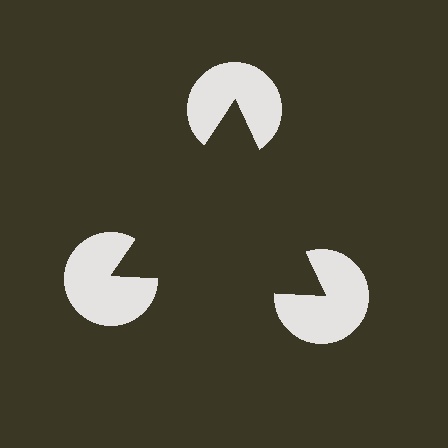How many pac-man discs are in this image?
There are 3 — one at each vertex of the illusory triangle.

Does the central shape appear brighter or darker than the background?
It typically appears slightly darker than the background, even though no actual brightness change is drawn.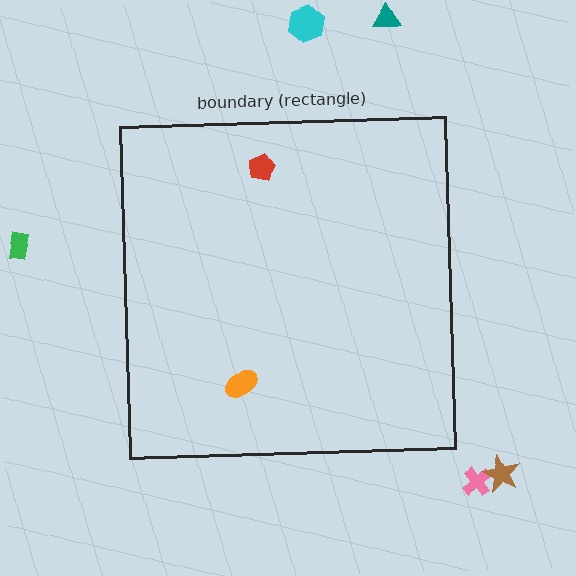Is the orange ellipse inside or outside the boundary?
Inside.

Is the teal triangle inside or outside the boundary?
Outside.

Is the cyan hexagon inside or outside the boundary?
Outside.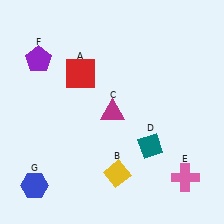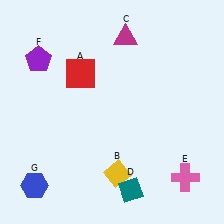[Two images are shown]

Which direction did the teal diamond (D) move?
The teal diamond (D) moved down.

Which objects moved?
The objects that moved are: the magenta triangle (C), the teal diamond (D).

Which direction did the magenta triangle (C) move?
The magenta triangle (C) moved up.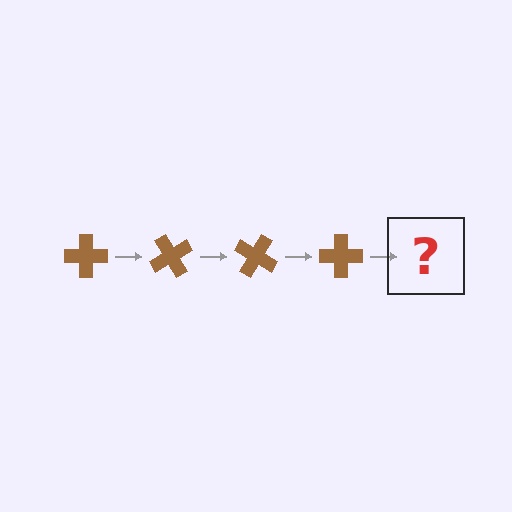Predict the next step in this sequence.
The next step is a brown cross rotated 240 degrees.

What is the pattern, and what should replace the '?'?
The pattern is that the cross rotates 60 degrees each step. The '?' should be a brown cross rotated 240 degrees.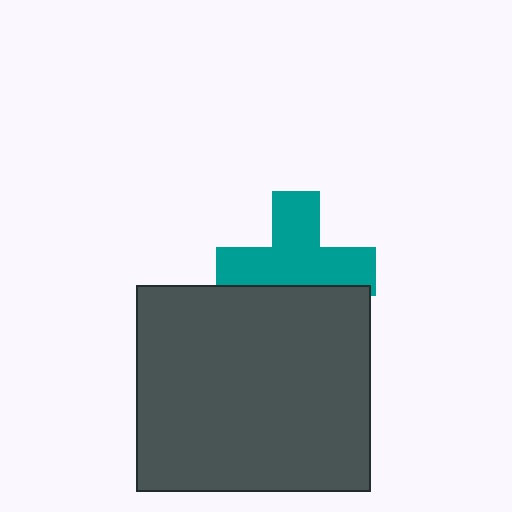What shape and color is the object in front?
The object in front is a dark gray rectangle.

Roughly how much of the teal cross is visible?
Most of it is visible (roughly 67%).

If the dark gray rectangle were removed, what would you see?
You would see the complete teal cross.